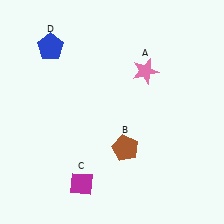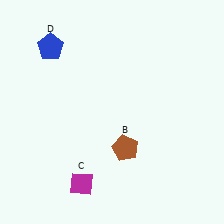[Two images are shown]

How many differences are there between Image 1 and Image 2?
There is 1 difference between the two images.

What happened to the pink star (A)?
The pink star (A) was removed in Image 2. It was in the top-right area of Image 1.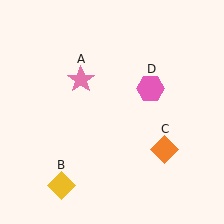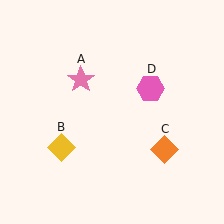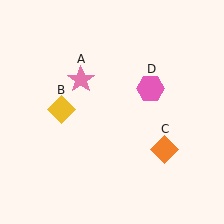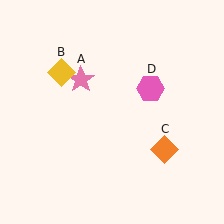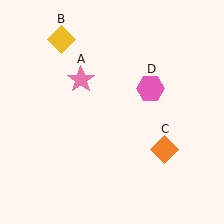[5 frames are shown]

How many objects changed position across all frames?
1 object changed position: yellow diamond (object B).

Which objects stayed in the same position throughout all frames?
Pink star (object A) and orange diamond (object C) and pink hexagon (object D) remained stationary.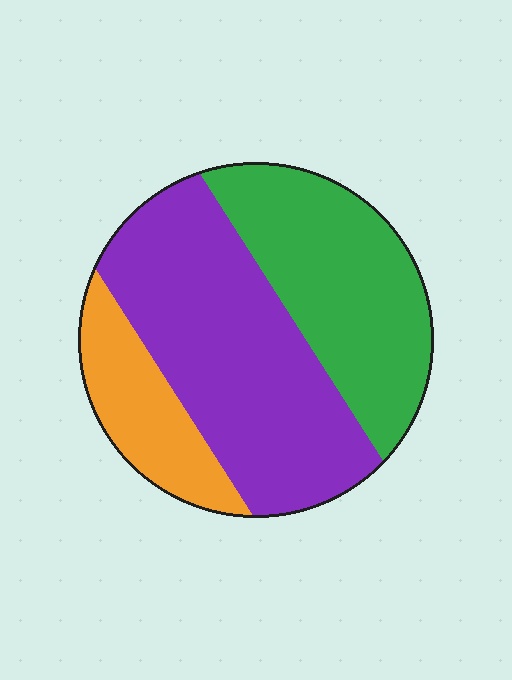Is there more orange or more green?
Green.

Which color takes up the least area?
Orange, at roughly 15%.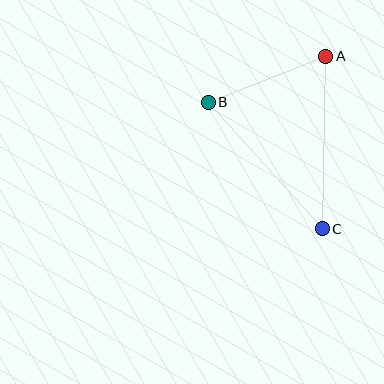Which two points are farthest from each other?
Points A and C are farthest from each other.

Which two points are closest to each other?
Points A and B are closest to each other.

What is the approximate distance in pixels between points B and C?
The distance between B and C is approximately 170 pixels.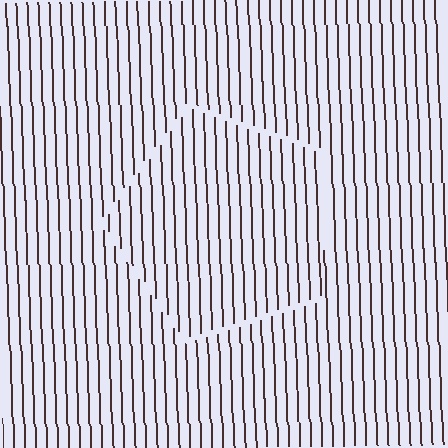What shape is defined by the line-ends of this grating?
An illusory pentagon. The interior of the shape contains the same grating, shifted by half a period — the contour is defined by the phase discontinuity where line-ends from the inner and outer gratings abut.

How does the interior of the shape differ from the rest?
The interior of the shape contains the same grating, shifted by half a period — the contour is defined by the phase discontinuity where line-ends from the inner and outer gratings abut.